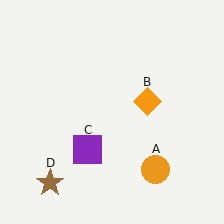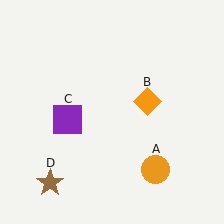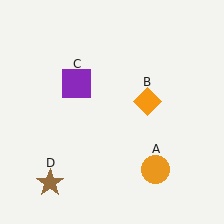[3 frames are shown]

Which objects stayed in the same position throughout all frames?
Orange circle (object A) and orange diamond (object B) and brown star (object D) remained stationary.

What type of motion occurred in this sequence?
The purple square (object C) rotated clockwise around the center of the scene.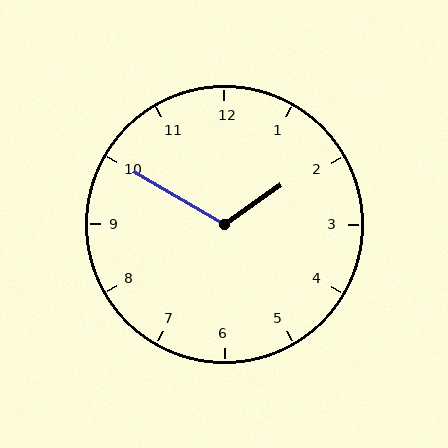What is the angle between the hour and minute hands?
Approximately 115 degrees.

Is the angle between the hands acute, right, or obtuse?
It is obtuse.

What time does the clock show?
1:50.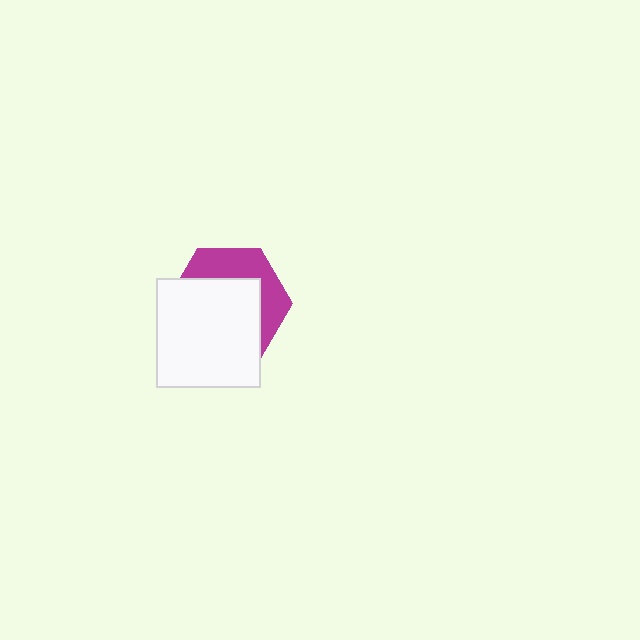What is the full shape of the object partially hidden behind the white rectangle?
The partially hidden object is a magenta hexagon.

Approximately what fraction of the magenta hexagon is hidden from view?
Roughly 64% of the magenta hexagon is hidden behind the white rectangle.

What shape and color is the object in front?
The object in front is a white rectangle.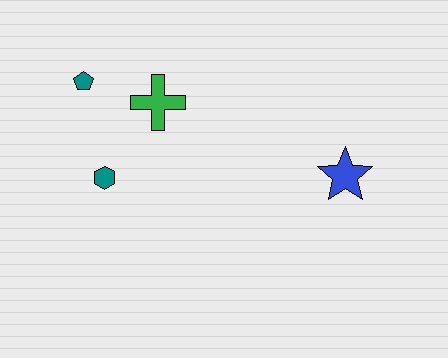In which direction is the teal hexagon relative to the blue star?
The teal hexagon is to the left of the blue star.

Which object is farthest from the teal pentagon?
The blue star is farthest from the teal pentagon.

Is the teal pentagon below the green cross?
No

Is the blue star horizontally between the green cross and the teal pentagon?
No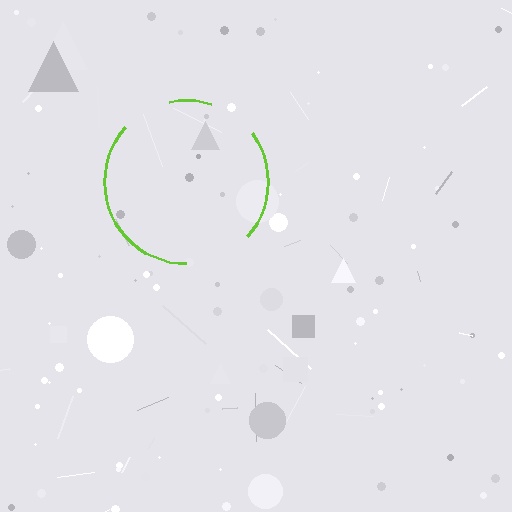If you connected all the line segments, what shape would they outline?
They would outline a circle.